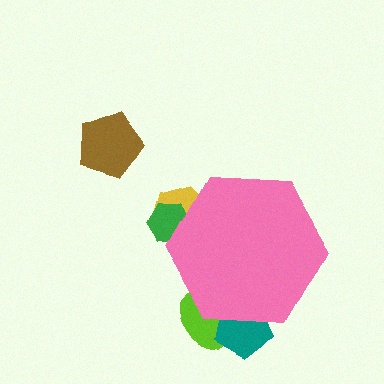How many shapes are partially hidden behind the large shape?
4 shapes are partially hidden.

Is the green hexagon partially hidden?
Yes, the green hexagon is partially hidden behind the pink hexagon.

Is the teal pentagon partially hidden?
Yes, the teal pentagon is partially hidden behind the pink hexagon.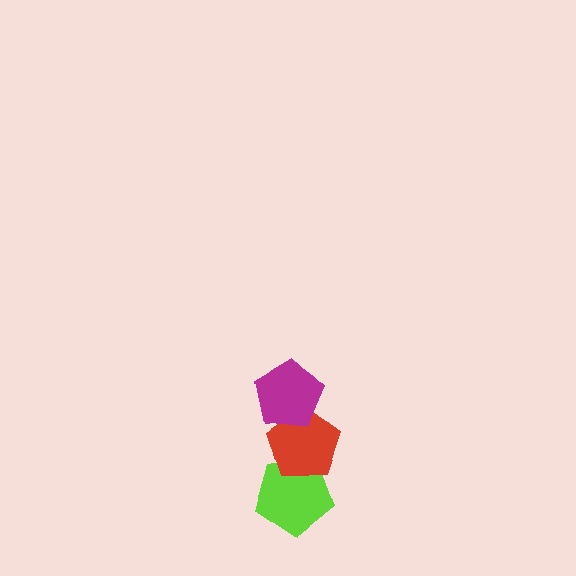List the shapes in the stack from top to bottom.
From top to bottom: the magenta pentagon, the red pentagon, the lime pentagon.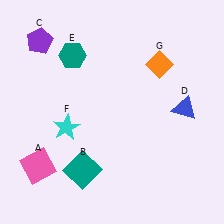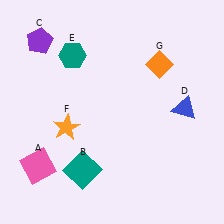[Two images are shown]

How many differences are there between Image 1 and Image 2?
There is 1 difference between the two images.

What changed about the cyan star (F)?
In Image 1, F is cyan. In Image 2, it changed to orange.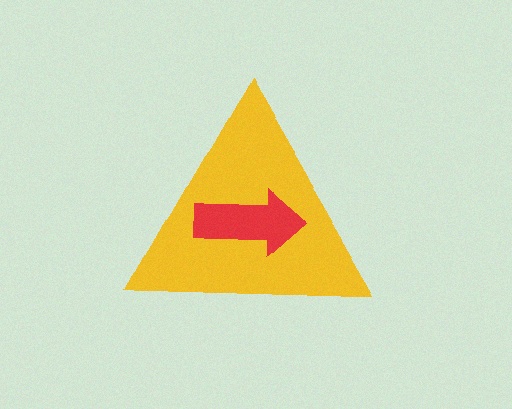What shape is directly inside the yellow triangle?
The red arrow.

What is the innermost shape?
The red arrow.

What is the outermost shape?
The yellow triangle.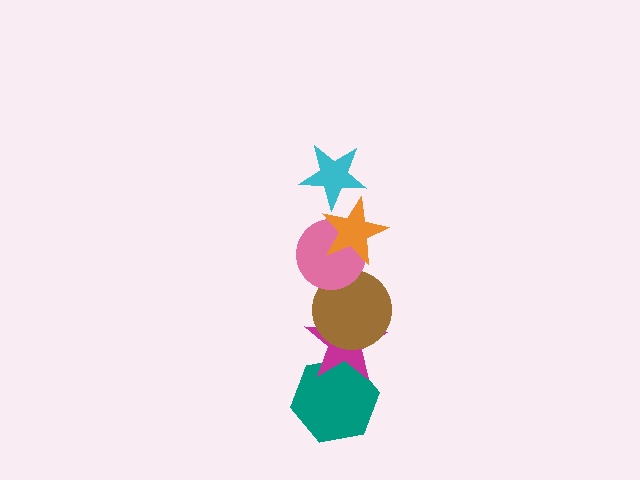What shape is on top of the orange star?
The cyan star is on top of the orange star.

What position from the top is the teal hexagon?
The teal hexagon is 6th from the top.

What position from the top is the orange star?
The orange star is 2nd from the top.